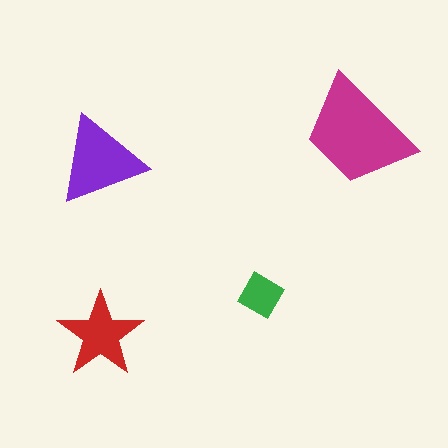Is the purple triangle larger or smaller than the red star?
Larger.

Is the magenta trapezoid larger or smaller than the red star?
Larger.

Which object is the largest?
The magenta trapezoid.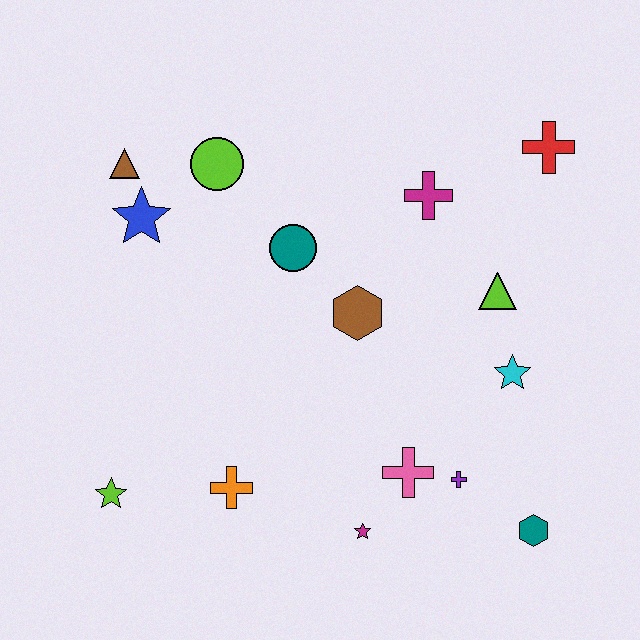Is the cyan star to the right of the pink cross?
Yes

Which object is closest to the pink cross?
The purple cross is closest to the pink cross.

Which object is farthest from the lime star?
The red cross is farthest from the lime star.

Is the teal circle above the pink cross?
Yes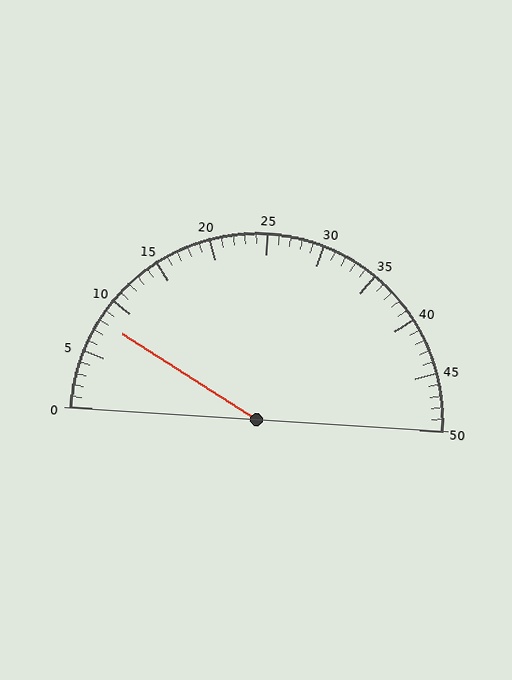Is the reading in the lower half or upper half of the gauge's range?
The reading is in the lower half of the range (0 to 50).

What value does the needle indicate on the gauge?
The needle indicates approximately 8.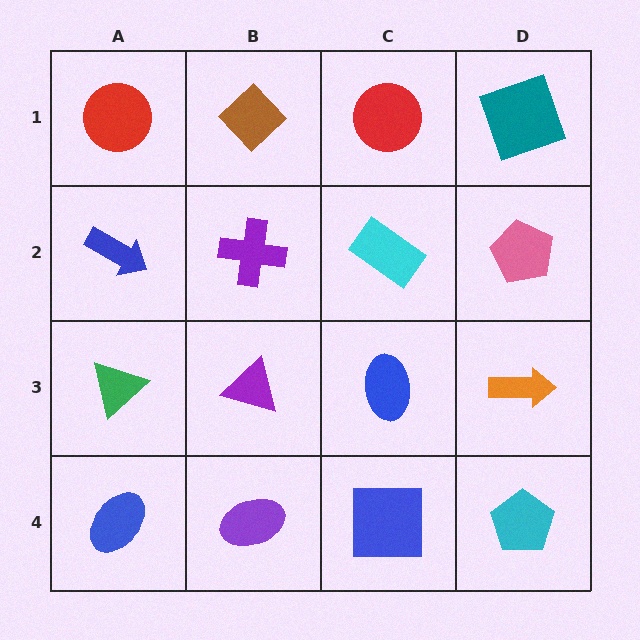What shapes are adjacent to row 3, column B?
A purple cross (row 2, column B), a purple ellipse (row 4, column B), a green triangle (row 3, column A), a blue ellipse (row 3, column C).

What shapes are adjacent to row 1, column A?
A blue arrow (row 2, column A), a brown diamond (row 1, column B).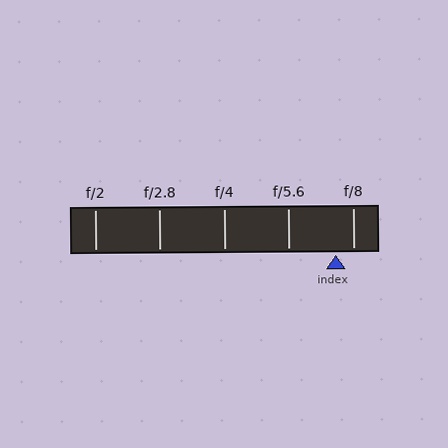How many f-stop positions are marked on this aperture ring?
There are 5 f-stop positions marked.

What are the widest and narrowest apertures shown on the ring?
The widest aperture shown is f/2 and the narrowest is f/8.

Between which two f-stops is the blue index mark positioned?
The index mark is between f/5.6 and f/8.